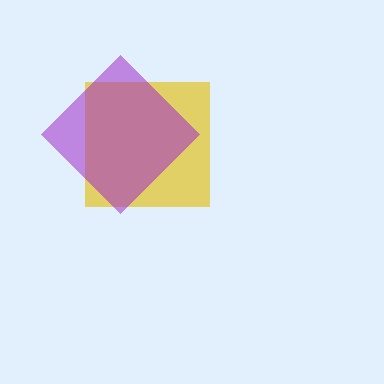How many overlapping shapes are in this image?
There are 2 overlapping shapes in the image.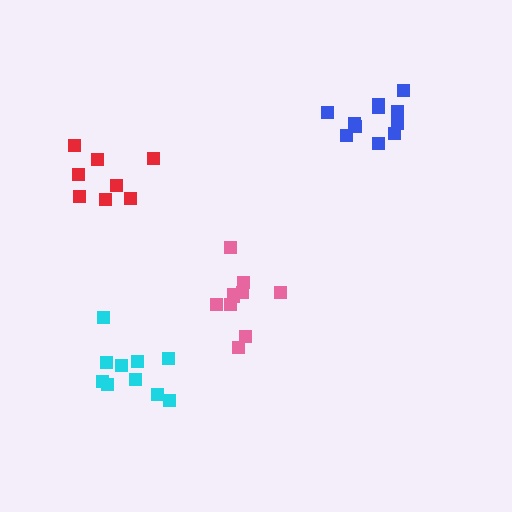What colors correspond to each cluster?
The clusters are colored: pink, blue, red, cyan.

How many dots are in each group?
Group 1: 11 dots, Group 2: 11 dots, Group 3: 8 dots, Group 4: 10 dots (40 total).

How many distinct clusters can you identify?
There are 4 distinct clusters.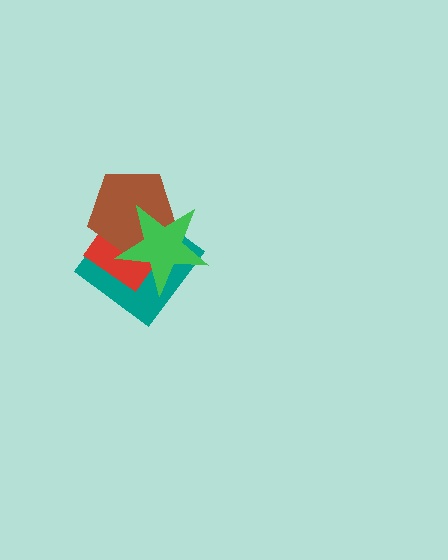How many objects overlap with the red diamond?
3 objects overlap with the red diamond.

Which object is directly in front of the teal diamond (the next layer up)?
The red diamond is directly in front of the teal diamond.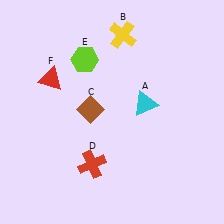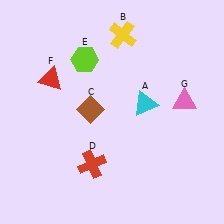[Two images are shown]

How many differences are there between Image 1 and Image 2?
There is 1 difference between the two images.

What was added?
A pink triangle (G) was added in Image 2.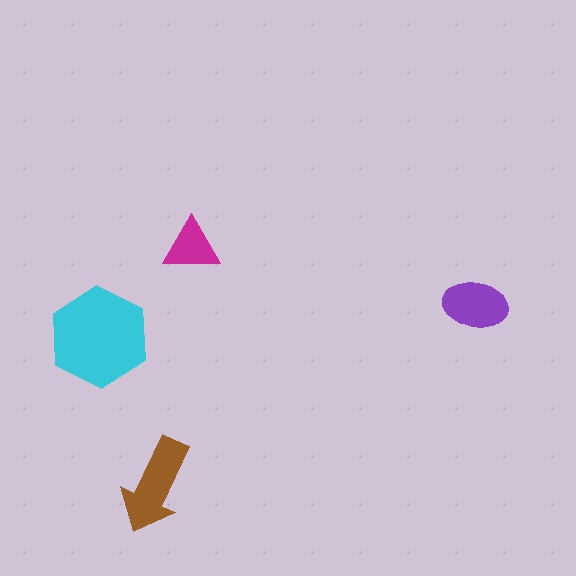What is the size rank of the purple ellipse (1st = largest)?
3rd.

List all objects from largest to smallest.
The cyan hexagon, the brown arrow, the purple ellipse, the magenta triangle.